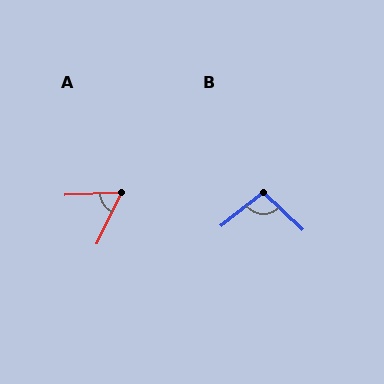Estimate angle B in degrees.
Approximately 98 degrees.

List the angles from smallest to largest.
A (62°), B (98°).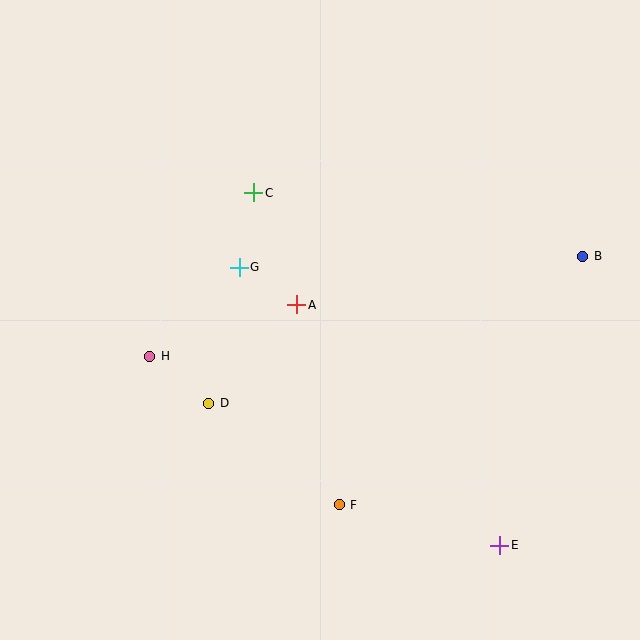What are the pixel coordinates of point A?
Point A is at (297, 305).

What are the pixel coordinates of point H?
Point H is at (150, 356).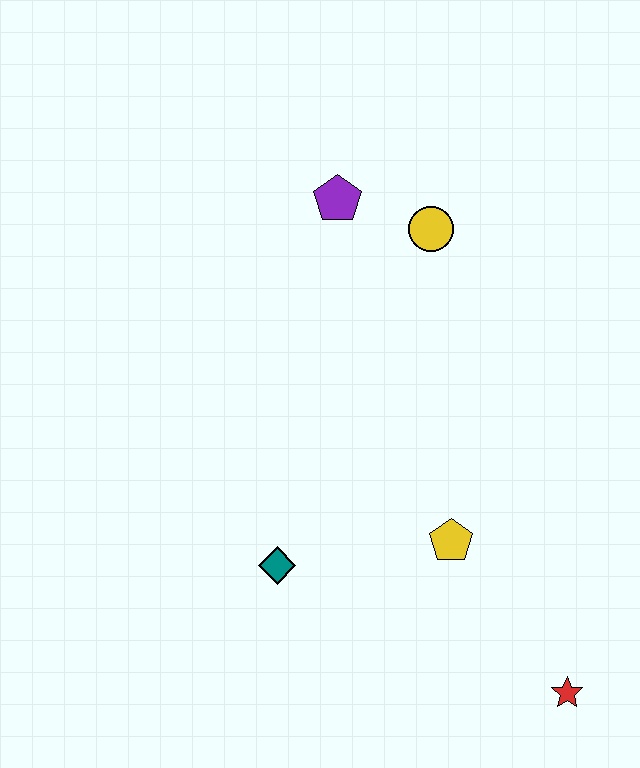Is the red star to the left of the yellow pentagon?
No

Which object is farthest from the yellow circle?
The red star is farthest from the yellow circle.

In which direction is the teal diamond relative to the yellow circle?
The teal diamond is below the yellow circle.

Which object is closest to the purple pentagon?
The yellow circle is closest to the purple pentagon.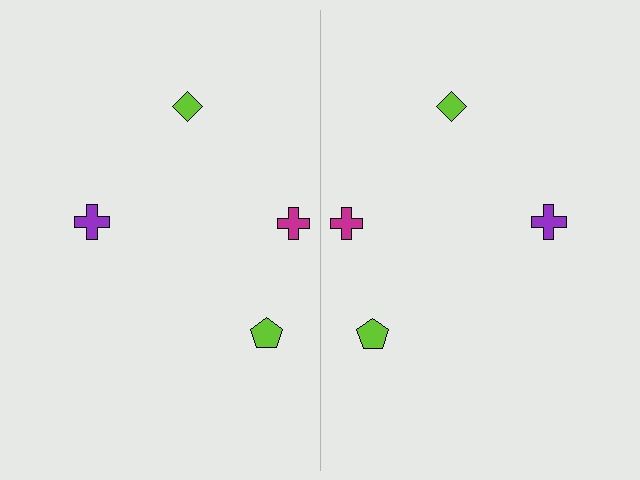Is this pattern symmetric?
Yes, this pattern has bilateral (reflection) symmetry.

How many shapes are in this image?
There are 8 shapes in this image.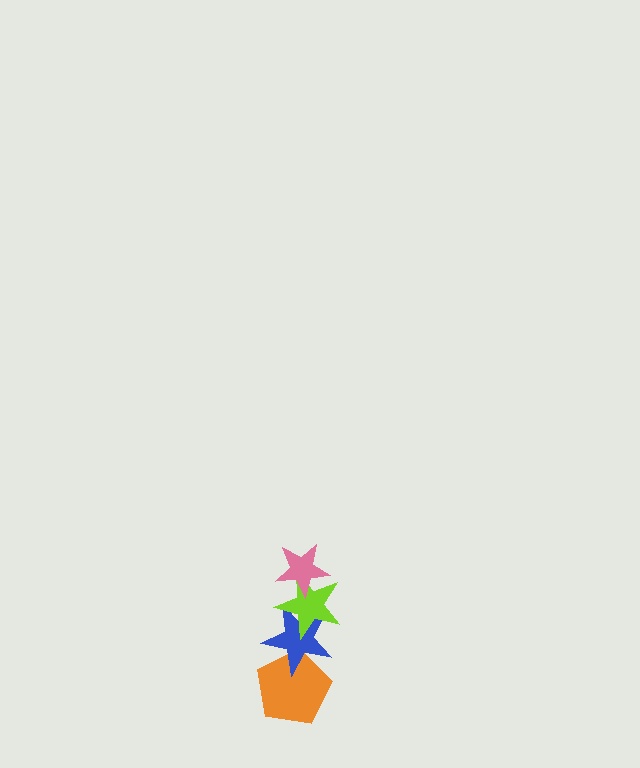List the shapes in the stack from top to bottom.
From top to bottom: the pink star, the lime star, the blue star, the orange pentagon.